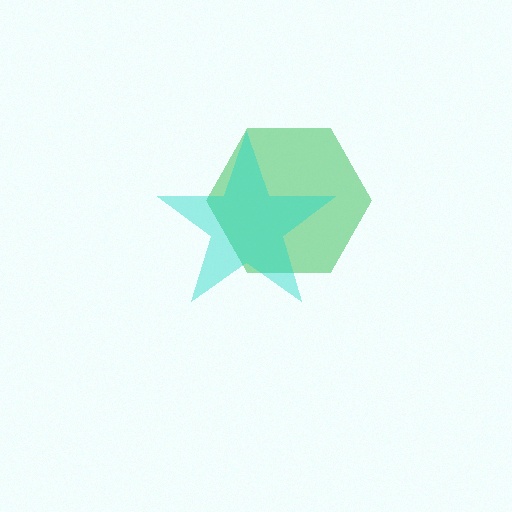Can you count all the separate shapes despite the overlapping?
Yes, there are 2 separate shapes.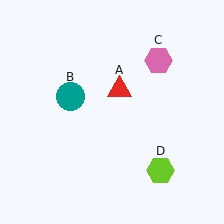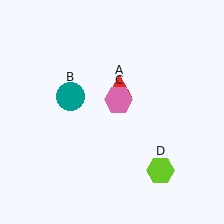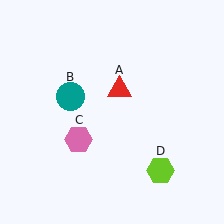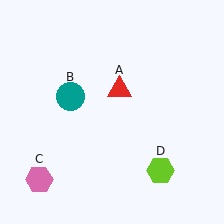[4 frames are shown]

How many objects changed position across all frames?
1 object changed position: pink hexagon (object C).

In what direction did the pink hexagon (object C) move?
The pink hexagon (object C) moved down and to the left.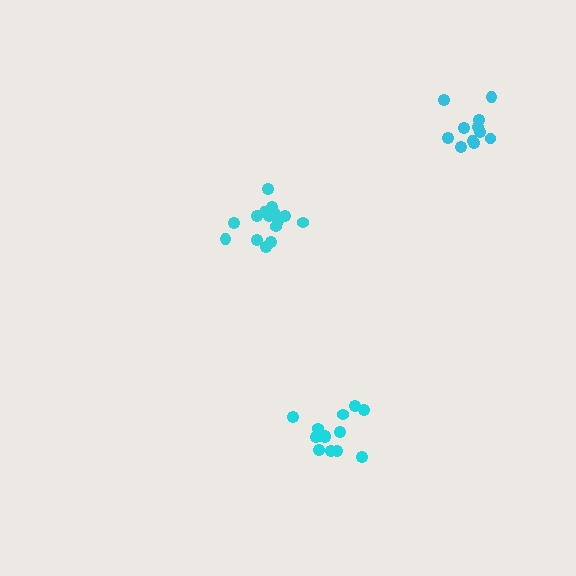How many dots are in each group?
Group 1: 16 dots, Group 2: 14 dots, Group 3: 11 dots (41 total).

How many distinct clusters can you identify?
There are 3 distinct clusters.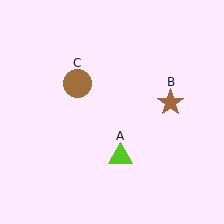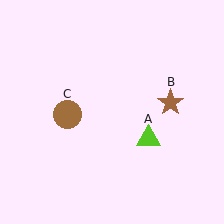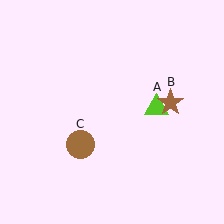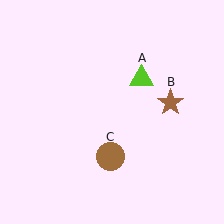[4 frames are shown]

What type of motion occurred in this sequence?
The lime triangle (object A), brown circle (object C) rotated counterclockwise around the center of the scene.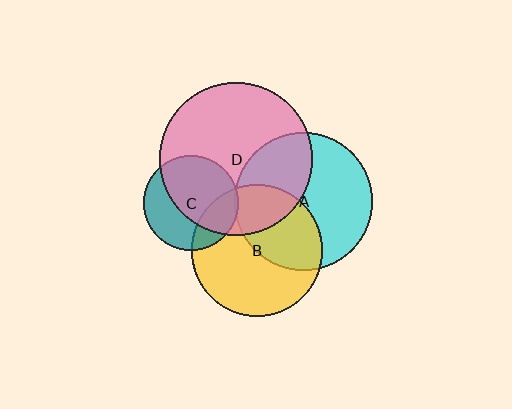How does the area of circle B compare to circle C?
Approximately 1.9 times.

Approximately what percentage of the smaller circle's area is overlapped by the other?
Approximately 60%.